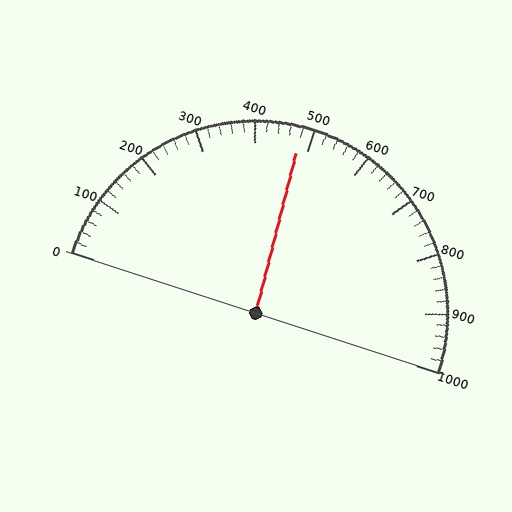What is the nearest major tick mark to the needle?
The nearest major tick mark is 500.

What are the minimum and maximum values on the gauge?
The gauge ranges from 0 to 1000.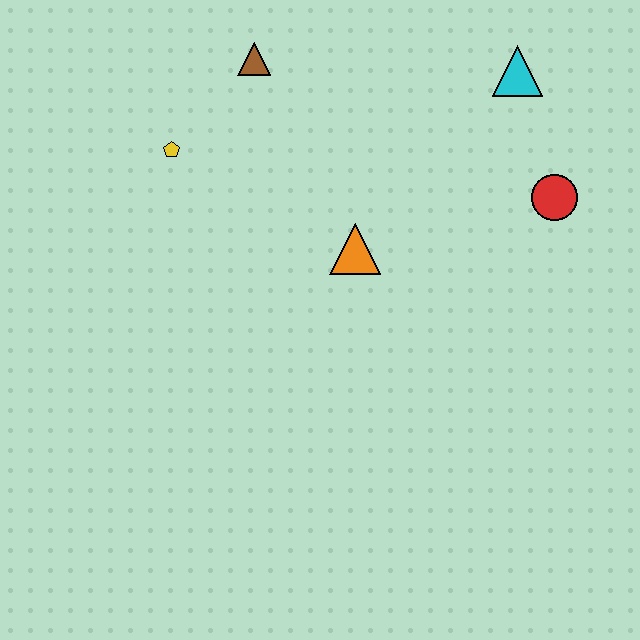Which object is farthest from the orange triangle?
The cyan triangle is farthest from the orange triangle.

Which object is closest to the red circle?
The cyan triangle is closest to the red circle.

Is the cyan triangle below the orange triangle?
No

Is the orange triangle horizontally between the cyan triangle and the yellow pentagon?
Yes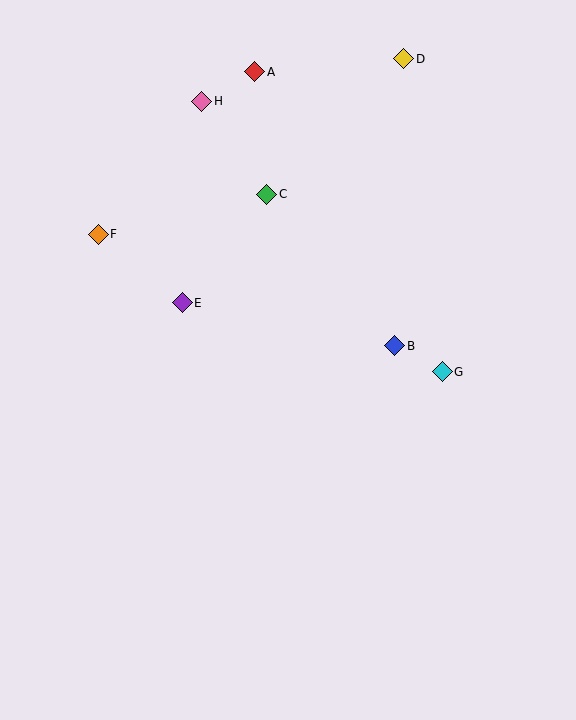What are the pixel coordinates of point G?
Point G is at (442, 372).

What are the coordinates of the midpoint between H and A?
The midpoint between H and A is at (228, 87).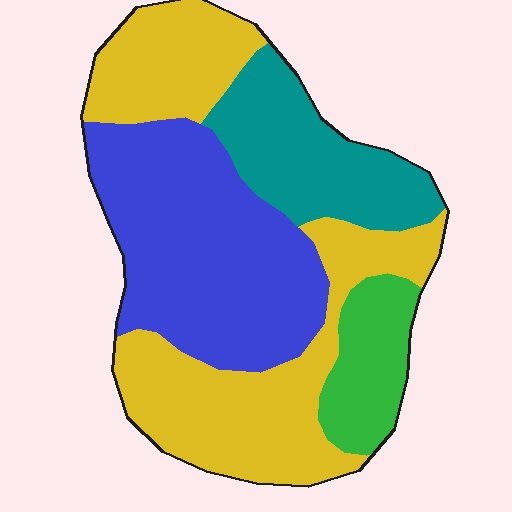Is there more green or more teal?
Teal.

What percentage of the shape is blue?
Blue takes up between a quarter and a half of the shape.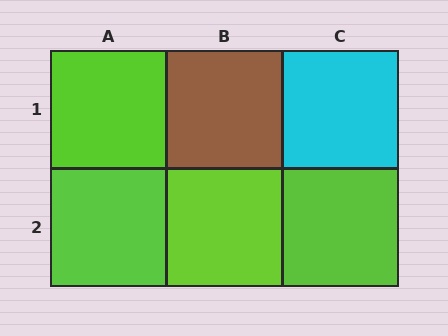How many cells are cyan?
1 cell is cyan.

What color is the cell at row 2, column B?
Lime.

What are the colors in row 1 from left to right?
Lime, brown, cyan.